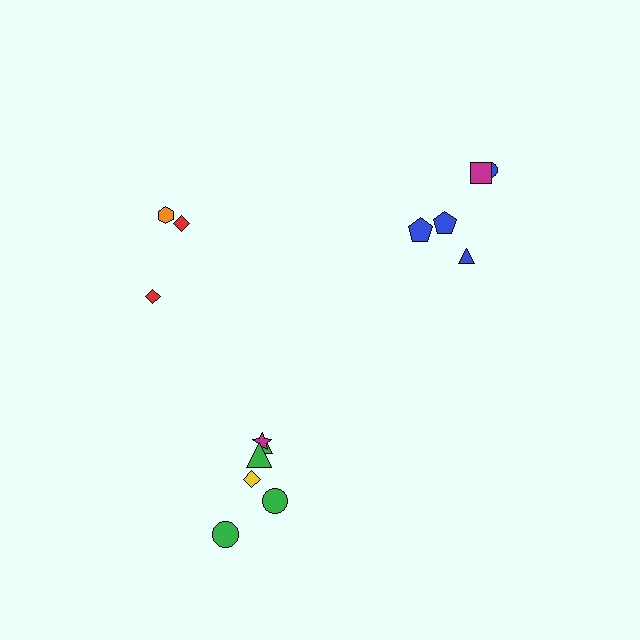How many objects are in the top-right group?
There are 5 objects.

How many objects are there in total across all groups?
There are 14 objects.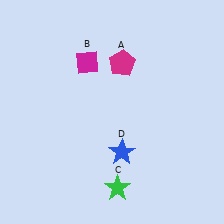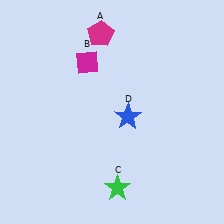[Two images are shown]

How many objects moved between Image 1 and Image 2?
2 objects moved between the two images.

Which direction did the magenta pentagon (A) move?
The magenta pentagon (A) moved up.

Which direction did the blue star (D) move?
The blue star (D) moved up.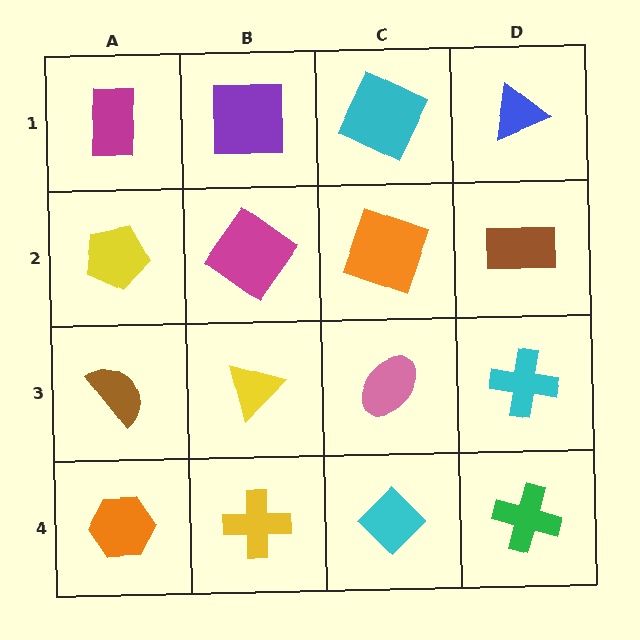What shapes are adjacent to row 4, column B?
A yellow triangle (row 3, column B), an orange hexagon (row 4, column A), a cyan diamond (row 4, column C).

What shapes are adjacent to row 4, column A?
A brown semicircle (row 3, column A), a yellow cross (row 4, column B).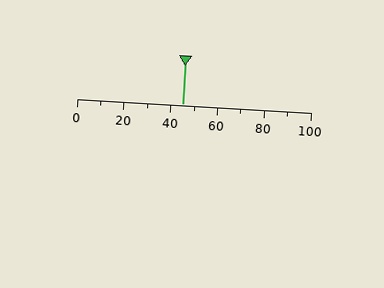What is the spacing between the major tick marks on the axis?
The major ticks are spaced 20 apart.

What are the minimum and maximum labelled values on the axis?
The axis runs from 0 to 100.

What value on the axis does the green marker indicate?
The marker indicates approximately 45.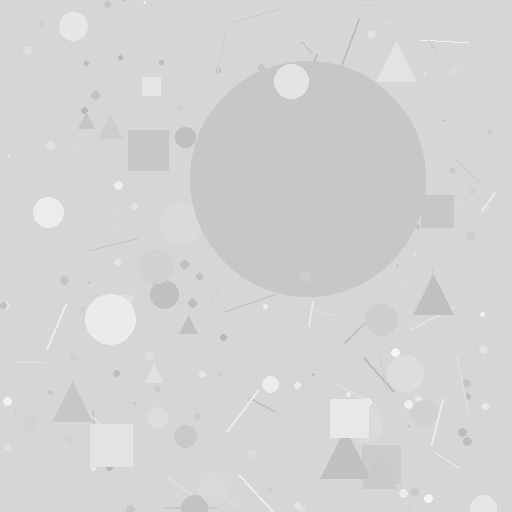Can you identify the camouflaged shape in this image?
The camouflaged shape is a circle.